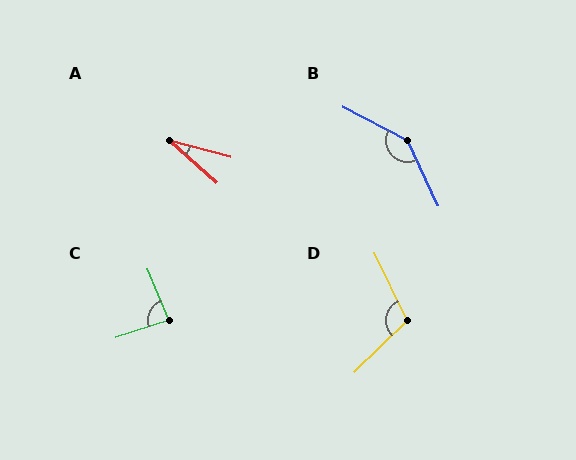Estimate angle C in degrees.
Approximately 86 degrees.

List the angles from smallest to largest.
A (26°), C (86°), D (109°), B (142°).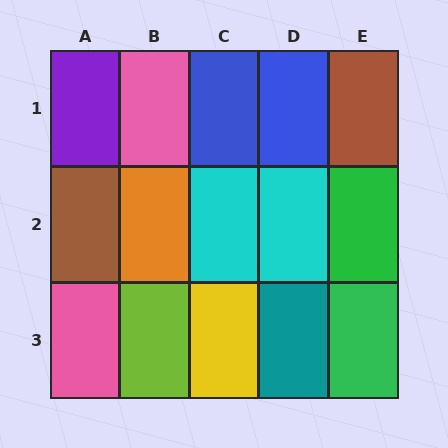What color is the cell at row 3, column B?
Lime.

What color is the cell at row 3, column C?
Yellow.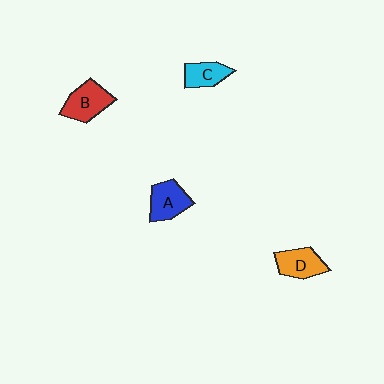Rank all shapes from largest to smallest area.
From largest to smallest: B (red), A (blue), D (orange), C (cyan).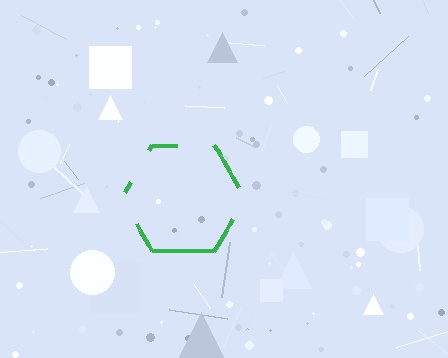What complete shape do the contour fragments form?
The contour fragments form a hexagon.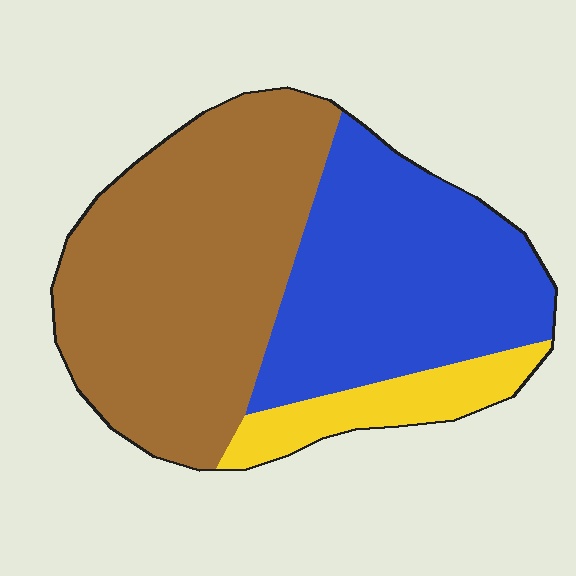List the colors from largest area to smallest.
From largest to smallest: brown, blue, yellow.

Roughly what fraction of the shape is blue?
Blue takes up about three eighths (3/8) of the shape.